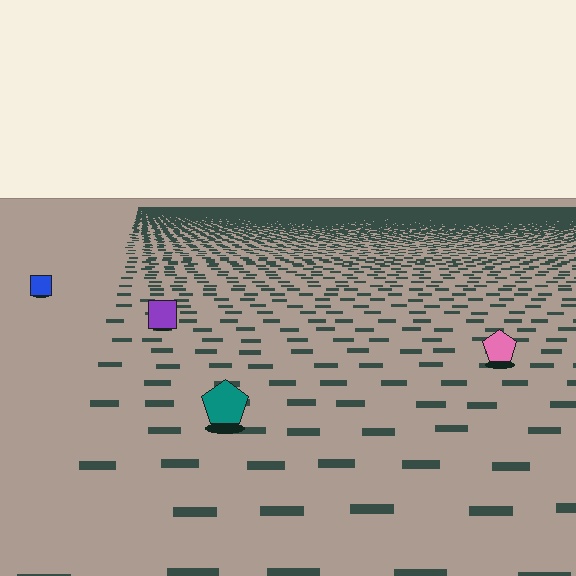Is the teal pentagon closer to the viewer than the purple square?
Yes. The teal pentagon is closer — you can tell from the texture gradient: the ground texture is coarser near it.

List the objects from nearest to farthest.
From nearest to farthest: the teal pentagon, the pink pentagon, the purple square, the blue square.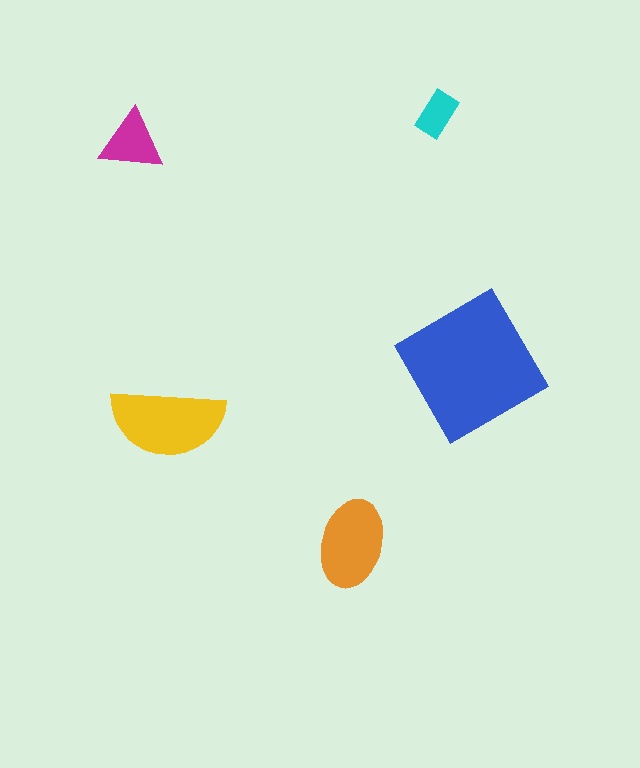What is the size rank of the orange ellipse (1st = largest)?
3rd.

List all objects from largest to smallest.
The blue diamond, the yellow semicircle, the orange ellipse, the magenta triangle, the cyan rectangle.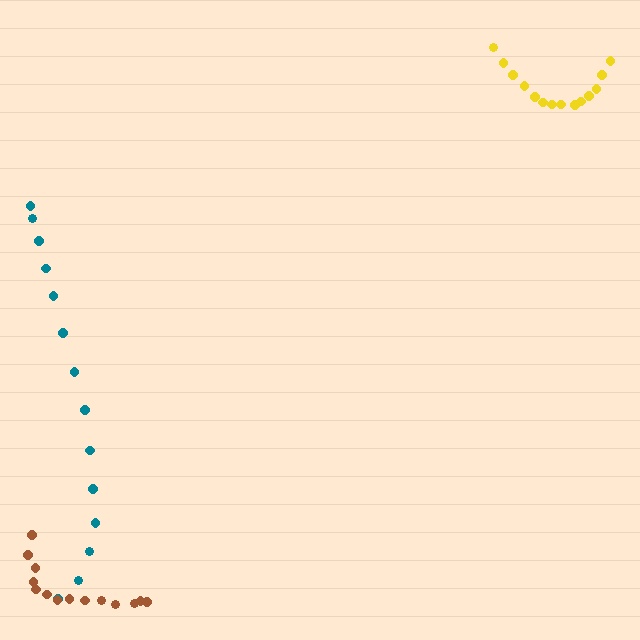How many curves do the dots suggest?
There are 3 distinct paths.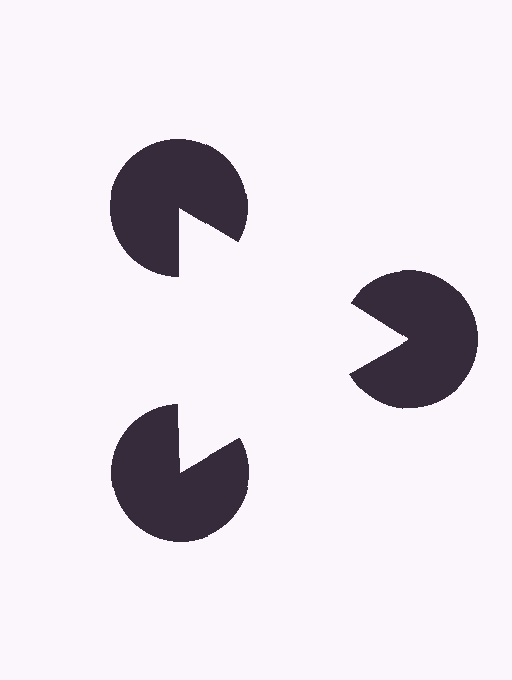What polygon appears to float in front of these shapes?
An illusory triangle — its edges are inferred from the aligned wedge cuts in the pac-man discs, not physically drawn.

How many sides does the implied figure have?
3 sides.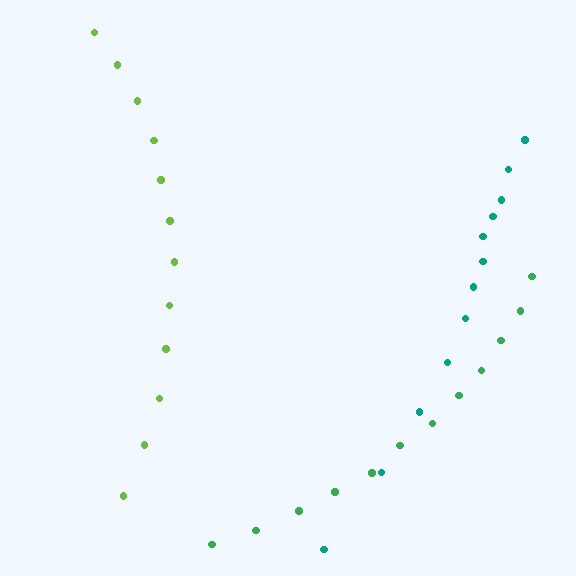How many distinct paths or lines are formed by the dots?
There are 3 distinct paths.